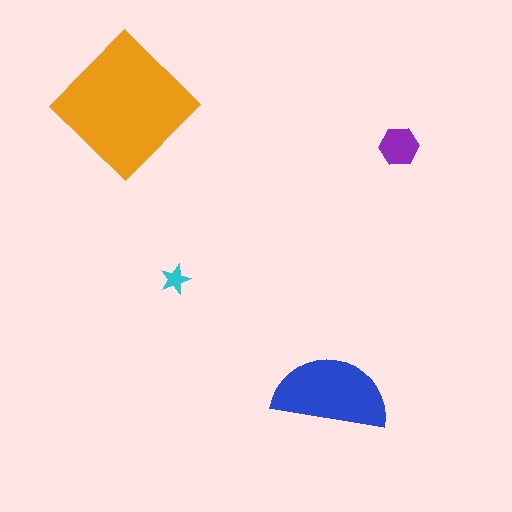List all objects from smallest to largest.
The cyan star, the purple hexagon, the blue semicircle, the orange diamond.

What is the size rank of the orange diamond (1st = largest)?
1st.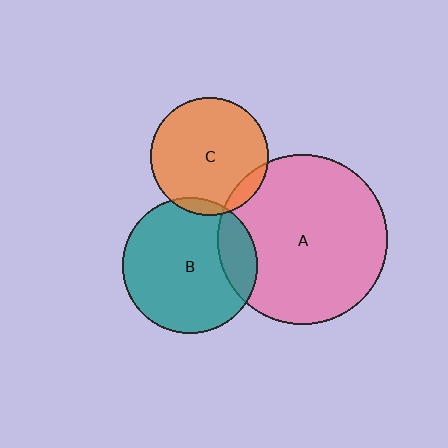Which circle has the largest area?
Circle A (pink).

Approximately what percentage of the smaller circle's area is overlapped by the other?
Approximately 10%.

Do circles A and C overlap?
Yes.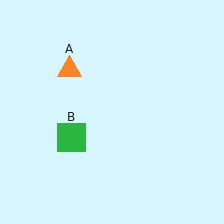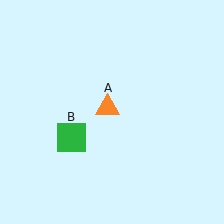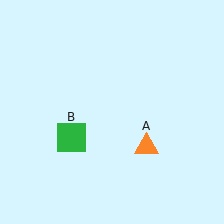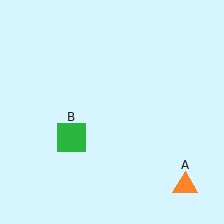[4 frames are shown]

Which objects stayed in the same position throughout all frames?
Green square (object B) remained stationary.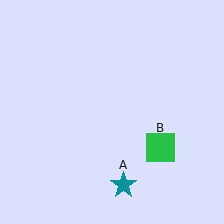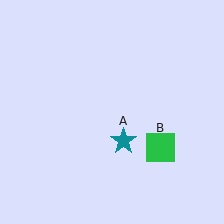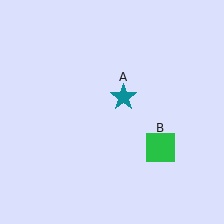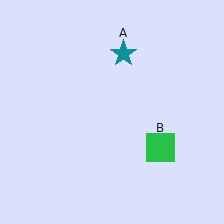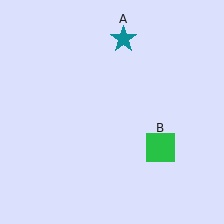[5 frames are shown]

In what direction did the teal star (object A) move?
The teal star (object A) moved up.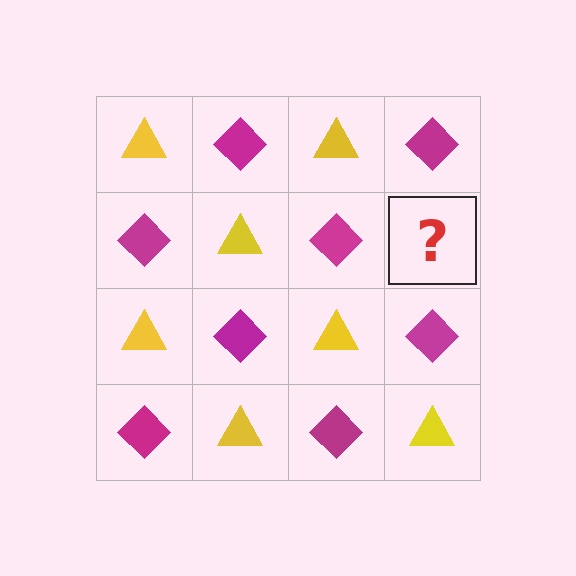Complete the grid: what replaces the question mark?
The question mark should be replaced with a yellow triangle.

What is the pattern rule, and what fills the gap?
The rule is that it alternates yellow triangle and magenta diamond in a checkerboard pattern. The gap should be filled with a yellow triangle.